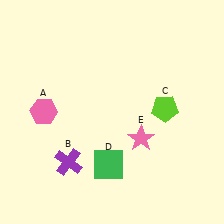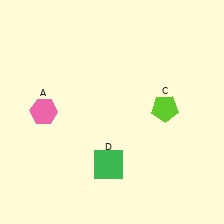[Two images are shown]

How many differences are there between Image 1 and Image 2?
There are 2 differences between the two images.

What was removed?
The purple cross (B), the pink star (E) were removed in Image 2.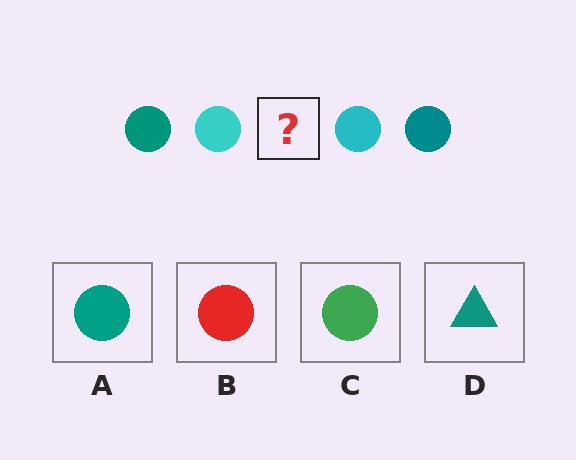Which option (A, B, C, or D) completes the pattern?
A.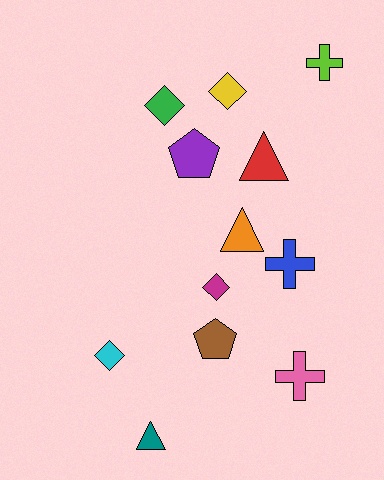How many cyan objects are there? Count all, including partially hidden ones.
There is 1 cyan object.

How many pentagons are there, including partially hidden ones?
There are 2 pentagons.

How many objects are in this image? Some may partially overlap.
There are 12 objects.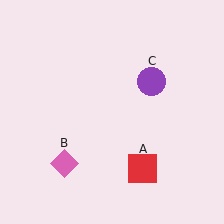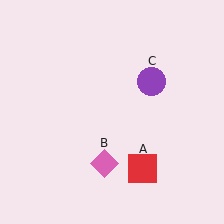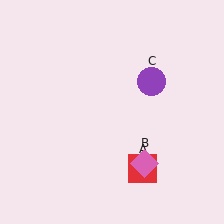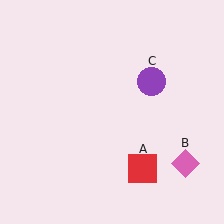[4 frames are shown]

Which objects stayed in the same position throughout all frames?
Red square (object A) and purple circle (object C) remained stationary.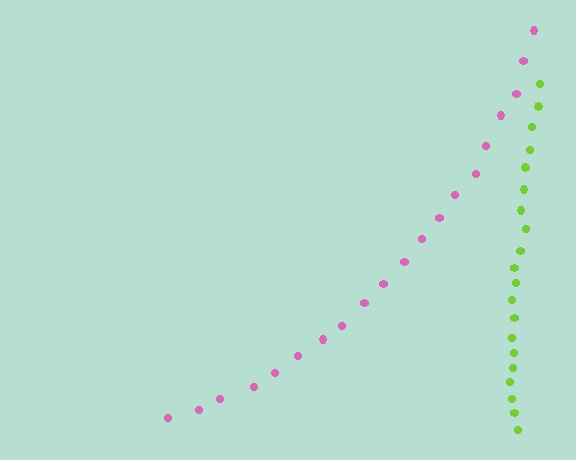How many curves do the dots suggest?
There are 2 distinct paths.